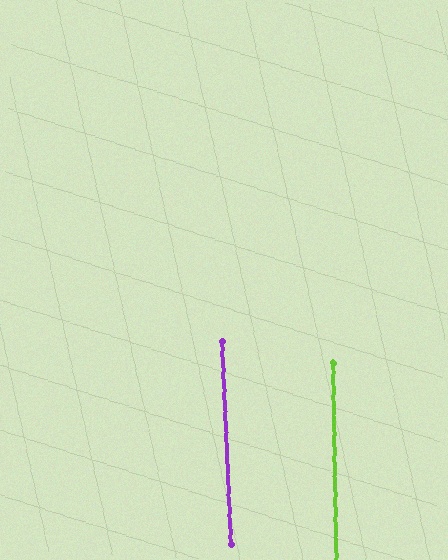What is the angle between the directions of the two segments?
Approximately 1 degree.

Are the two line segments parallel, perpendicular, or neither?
Parallel — their directions differ by only 1.4°.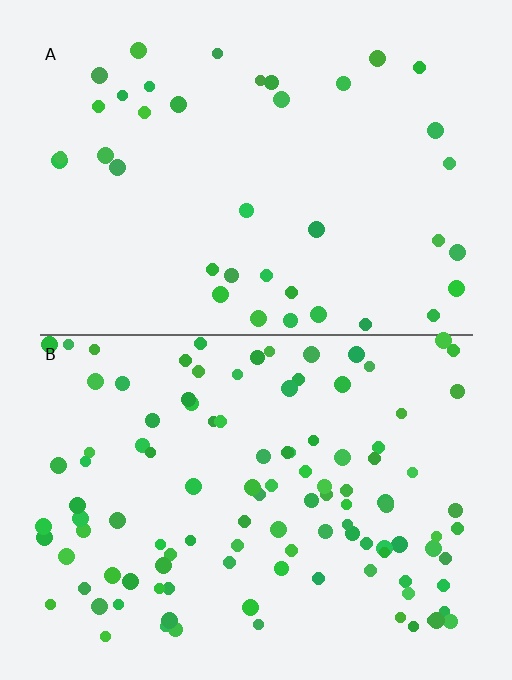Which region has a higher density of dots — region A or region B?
B (the bottom).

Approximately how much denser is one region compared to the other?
Approximately 2.9× — region B over region A.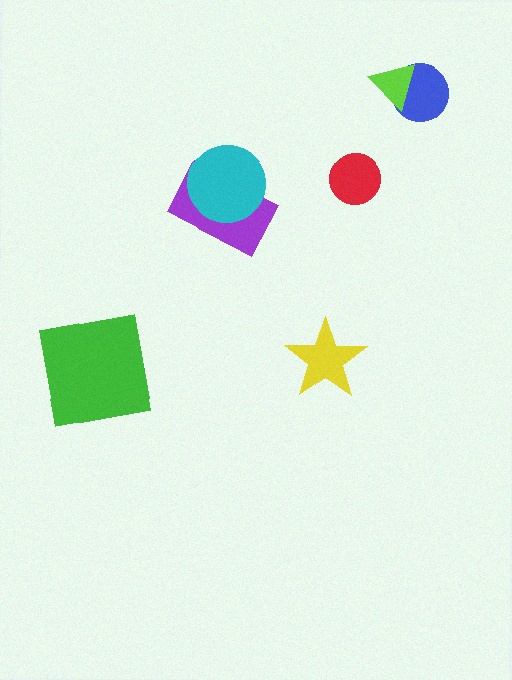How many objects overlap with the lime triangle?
1 object overlaps with the lime triangle.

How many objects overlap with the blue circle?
1 object overlaps with the blue circle.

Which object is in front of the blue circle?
The lime triangle is in front of the blue circle.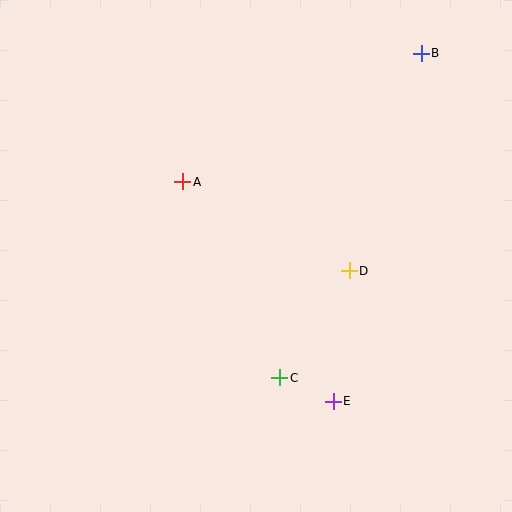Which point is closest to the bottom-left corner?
Point C is closest to the bottom-left corner.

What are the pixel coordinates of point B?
Point B is at (421, 53).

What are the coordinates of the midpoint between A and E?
The midpoint between A and E is at (258, 292).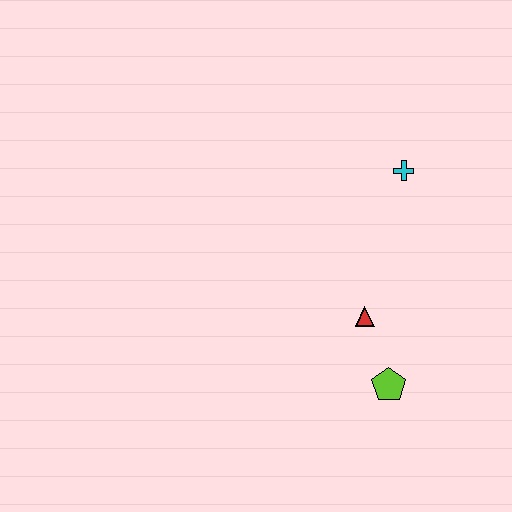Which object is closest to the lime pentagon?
The red triangle is closest to the lime pentagon.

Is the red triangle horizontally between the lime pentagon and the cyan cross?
No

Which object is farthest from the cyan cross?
The lime pentagon is farthest from the cyan cross.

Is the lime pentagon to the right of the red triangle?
Yes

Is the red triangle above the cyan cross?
No